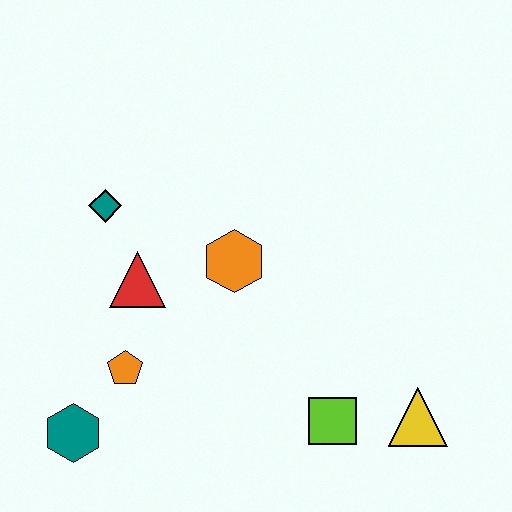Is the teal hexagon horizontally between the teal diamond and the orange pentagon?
No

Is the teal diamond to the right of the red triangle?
No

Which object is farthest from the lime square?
The teal diamond is farthest from the lime square.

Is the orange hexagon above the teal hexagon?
Yes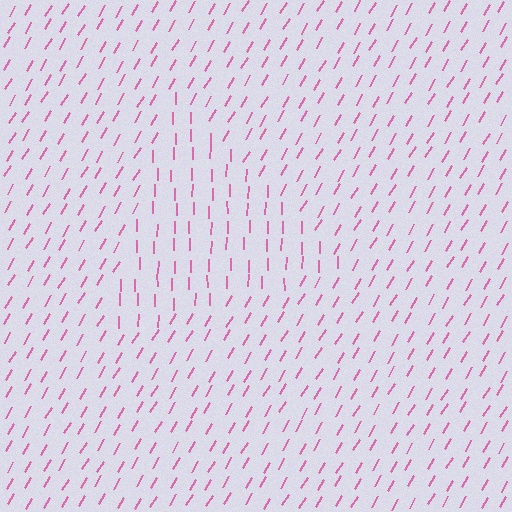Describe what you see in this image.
The image is filled with small pink line segments. A triangle region in the image has lines oriented differently from the surrounding lines, creating a visible texture boundary.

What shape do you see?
I see a triangle.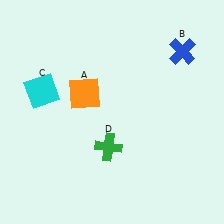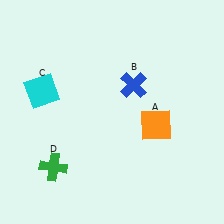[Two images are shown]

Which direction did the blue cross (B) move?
The blue cross (B) moved left.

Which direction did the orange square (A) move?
The orange square (A) moved right.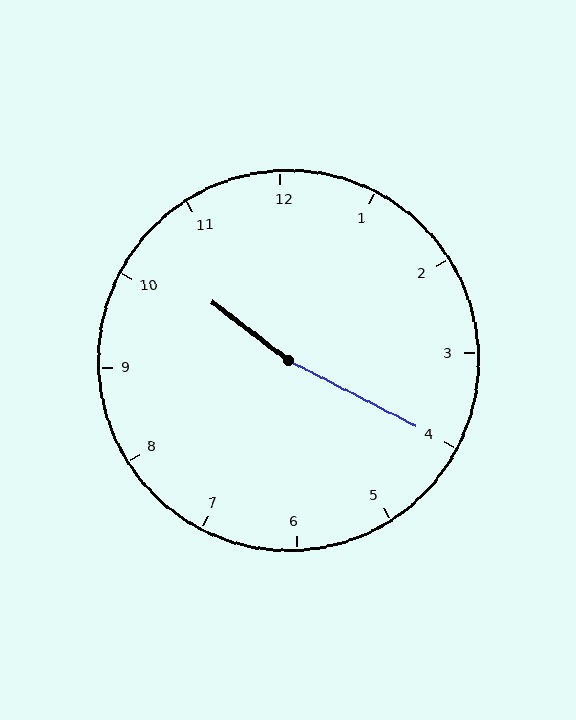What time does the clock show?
10:20.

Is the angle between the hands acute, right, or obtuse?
It is obtuse.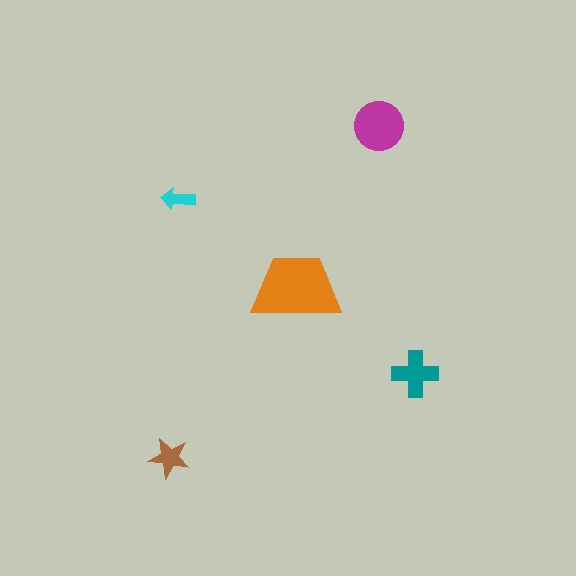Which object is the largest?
The orange trapezoid.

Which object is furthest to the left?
The brown star is leftmost.